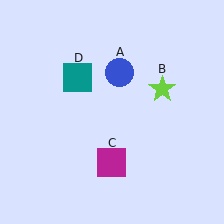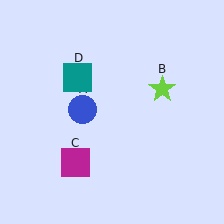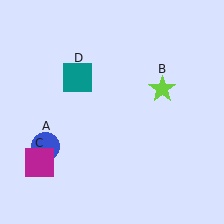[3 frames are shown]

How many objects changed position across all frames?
2 objects changed position: blue circle (object A), magenta square (object C).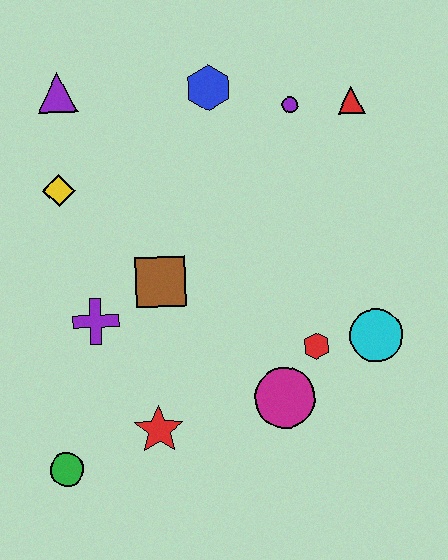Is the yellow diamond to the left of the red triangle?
Yes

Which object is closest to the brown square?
The purple cross is closest to the brown square.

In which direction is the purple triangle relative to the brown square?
The purple triangle is above the brown square.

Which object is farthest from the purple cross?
The red triangle is farthest from the purple cross.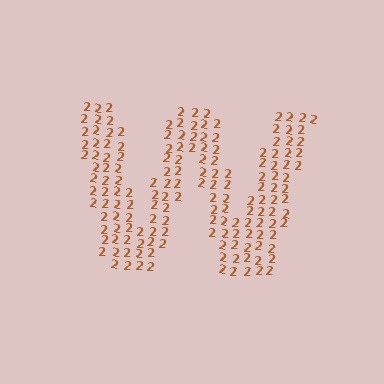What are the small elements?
The small elements are digit 2's.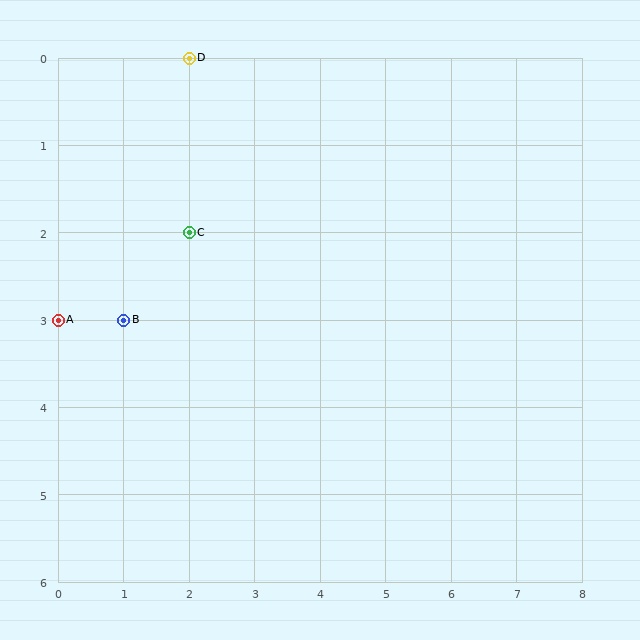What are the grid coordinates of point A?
Point A is at grid coordinates (0, 3).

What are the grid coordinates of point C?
Point C is at grid coordinates (2, 2).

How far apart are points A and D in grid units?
Points A and D are 2 columns and 3 rows apart (about 3.6 grid units diagonally).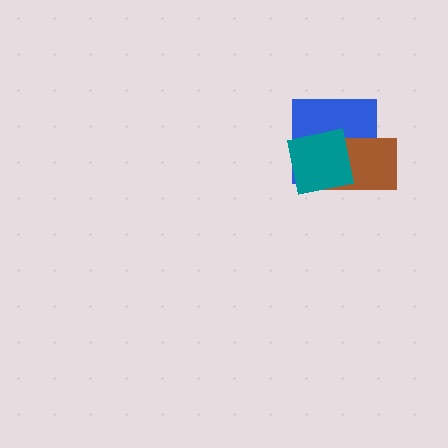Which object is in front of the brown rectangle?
The teal square is in front of the brown rectangle.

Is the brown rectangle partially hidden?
Yes, it is partially covered by another shape.